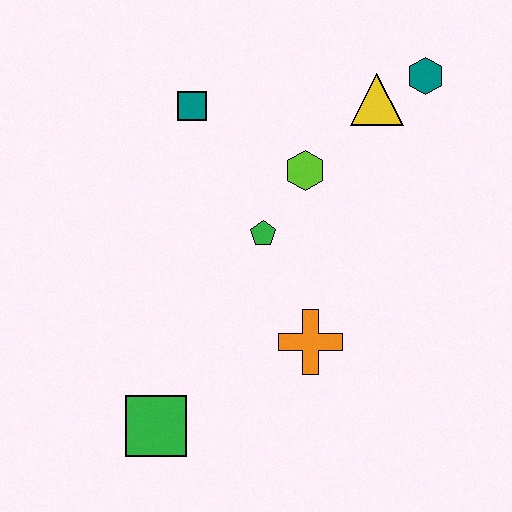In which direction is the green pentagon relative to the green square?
The green pentagon is above the green square.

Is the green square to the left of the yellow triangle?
Yes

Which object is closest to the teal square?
The lime hexagon is closest to the teal square.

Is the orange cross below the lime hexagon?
Yes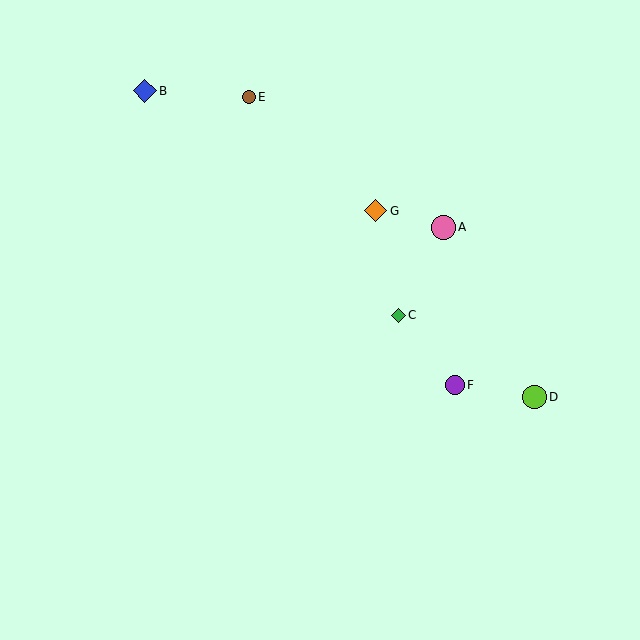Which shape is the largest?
The pink circle (labeled A) is the largest.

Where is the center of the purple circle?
The center of the purple circle is at (455, 385).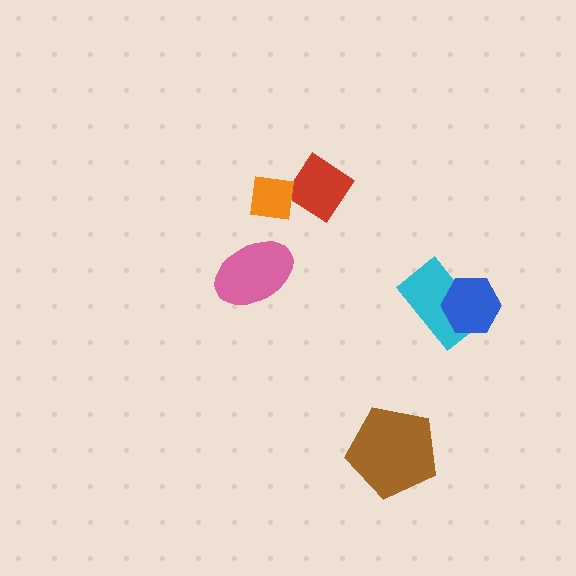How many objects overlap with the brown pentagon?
0 objects overlap with the brown pentagon.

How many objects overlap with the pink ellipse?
0 objects overlap with the pink ellipse.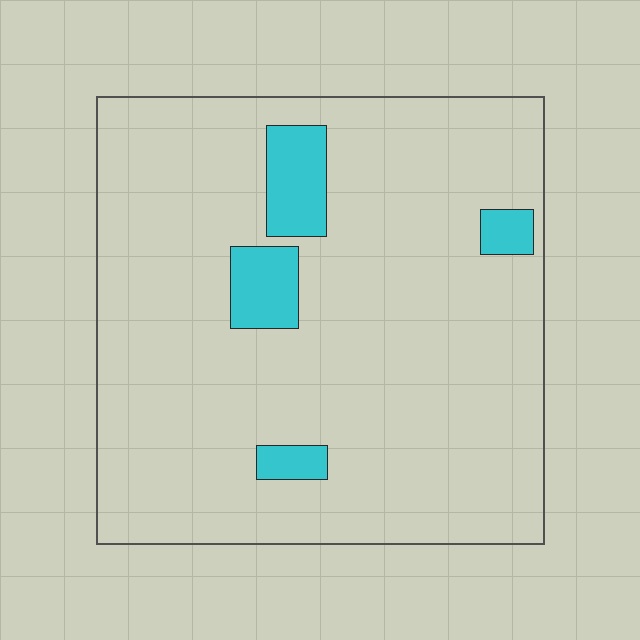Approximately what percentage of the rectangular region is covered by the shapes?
Approximately 10%.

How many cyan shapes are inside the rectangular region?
4.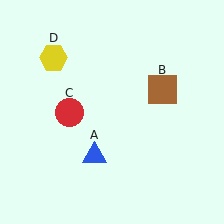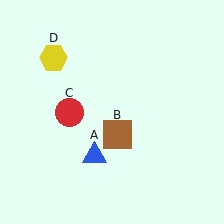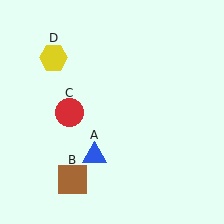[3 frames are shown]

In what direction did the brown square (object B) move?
The brown square (object B) moved down and to the left.